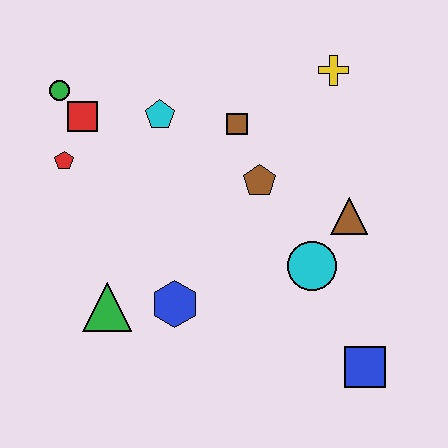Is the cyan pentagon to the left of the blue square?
Yes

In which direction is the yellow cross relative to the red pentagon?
The yellow cross is to the right of the red pentagon.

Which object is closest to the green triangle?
The blue hexagon is closest to the green triangle.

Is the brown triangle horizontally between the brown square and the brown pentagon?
No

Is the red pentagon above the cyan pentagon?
No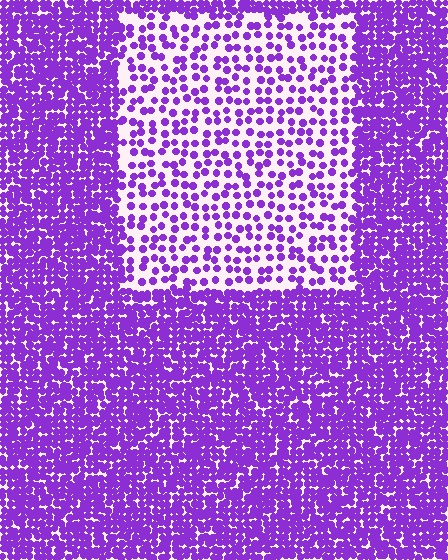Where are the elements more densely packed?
The elements are more densely packed outside the rectangle boundary.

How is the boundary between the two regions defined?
The boundary is defined by a change in element density (approximately 2.6x ratio). All elements are the same color, size, and shape.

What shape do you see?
I see a rectangle.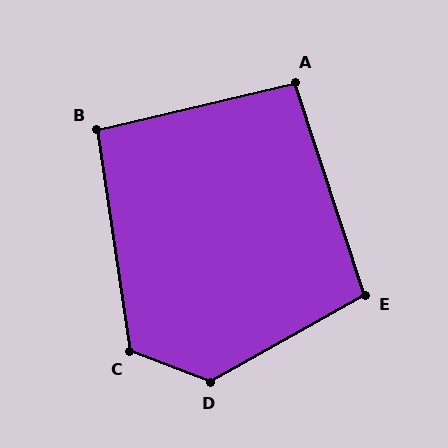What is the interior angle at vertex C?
Approximately 119 degrees (obtuse).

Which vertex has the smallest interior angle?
B, at approximately 95 degrees.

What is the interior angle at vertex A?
Approximately 95 degrees (approximately right).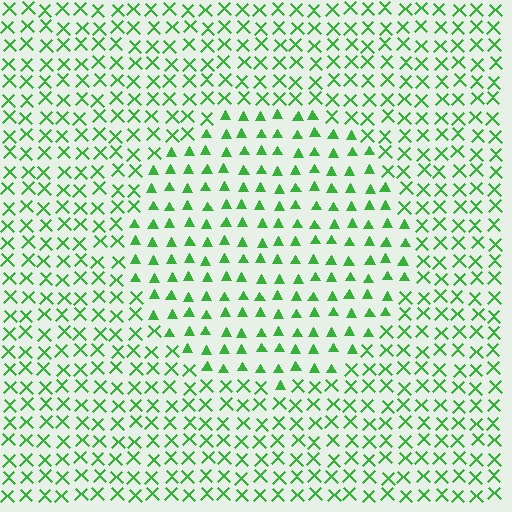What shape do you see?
I see a circle.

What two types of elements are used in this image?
The image uses triangles inside the circle region and X marks outside it.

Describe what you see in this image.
The image is filled with small green elements arranged in a uniform grid. A circle-shaped region contains triangles, while the surrounding area contains X marks. The boundary is defined purely by the change in element shape.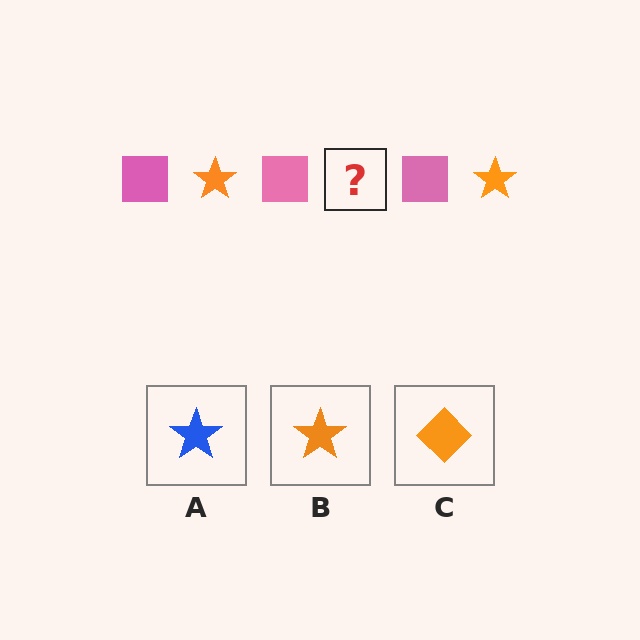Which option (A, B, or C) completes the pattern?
B.